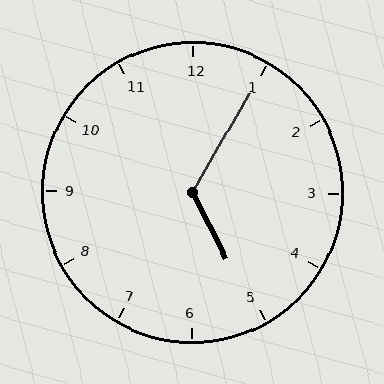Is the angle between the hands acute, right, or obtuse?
It is obtuse.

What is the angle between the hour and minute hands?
Approximately 122 degrees.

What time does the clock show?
5:05.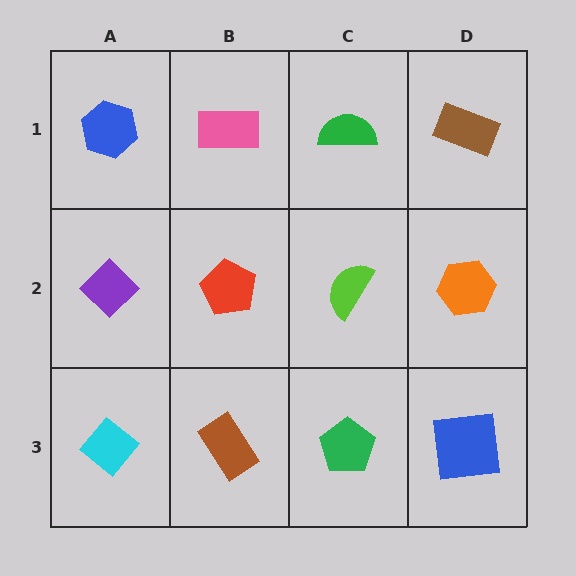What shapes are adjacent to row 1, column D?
An orange hexagon (row 2, column D), a green semicircle (row 1, column C).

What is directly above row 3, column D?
An orange hexagon.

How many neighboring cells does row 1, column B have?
3.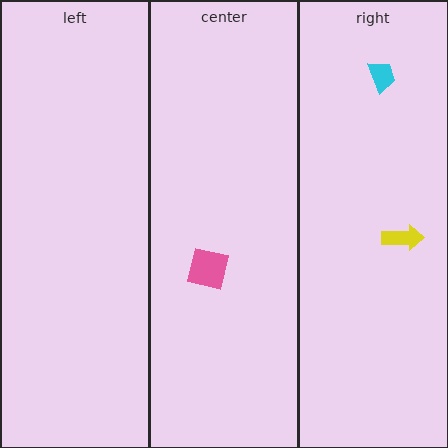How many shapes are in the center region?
1.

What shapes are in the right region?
The cyan trapezoid, the yellow arrow.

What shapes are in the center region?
The pink square.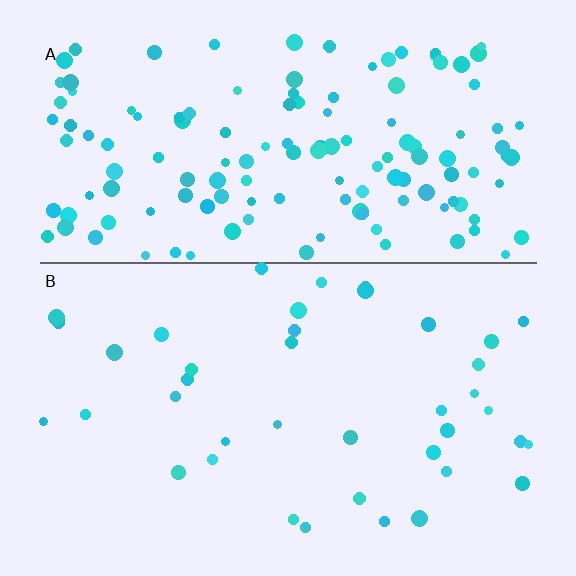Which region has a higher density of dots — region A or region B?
A (the top).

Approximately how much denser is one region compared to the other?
Approximately 3.5× — region A over region B.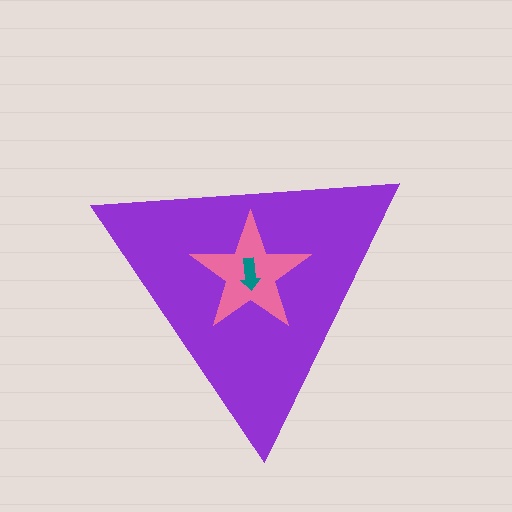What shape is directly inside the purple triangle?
The pink star.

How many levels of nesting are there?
3.